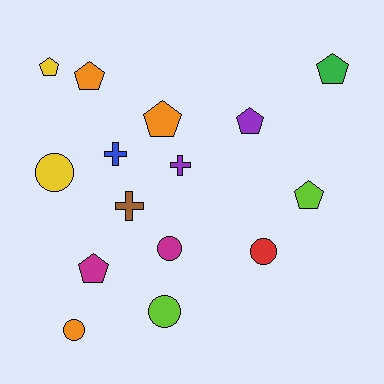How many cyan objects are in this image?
There are no cyan objects.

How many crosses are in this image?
There are 3 crosses.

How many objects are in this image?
There are 15 objects.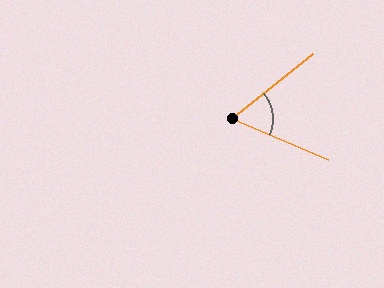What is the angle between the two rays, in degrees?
Approximately 62 degrees.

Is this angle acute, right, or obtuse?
It is acute.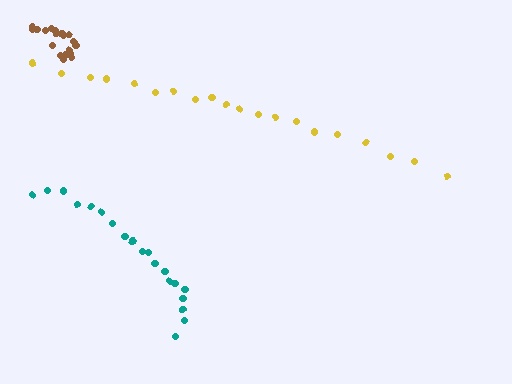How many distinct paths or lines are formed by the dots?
There are 3 distinct paths.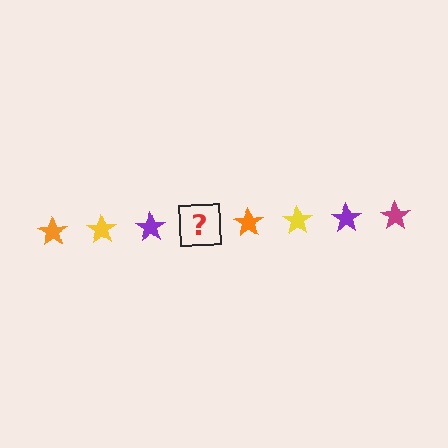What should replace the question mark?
The question mark should be replaced with a magenta star.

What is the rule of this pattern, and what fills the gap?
The rule is that the pattern cycles through orange, yellow, purple, magenta stars. The gap should be filled with a magenta star.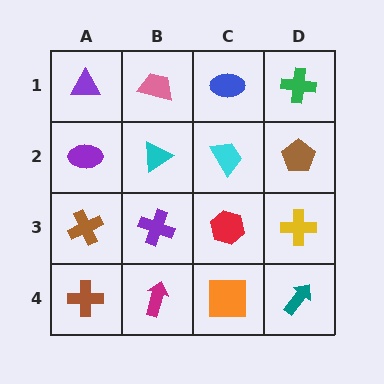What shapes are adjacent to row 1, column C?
A cyan trapezoid (row 2, column C), a pink trapezoid (row 1, column B), a green cross (row 1, column D).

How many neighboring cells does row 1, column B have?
3.